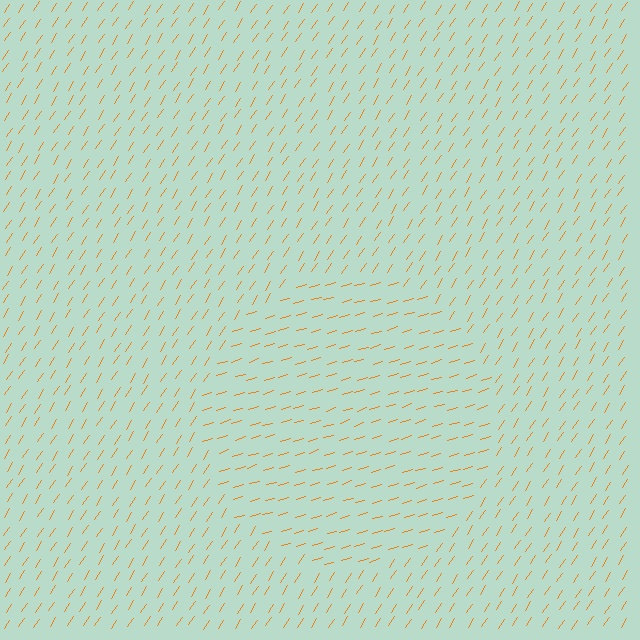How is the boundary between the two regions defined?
The boundary is defined purely by a change in line orientation (approximately 40 degrees difference). All lines are the same color and thickness.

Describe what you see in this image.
The image is filled with small orange line segments. A circle region in the image has lines oriented differently from the surrounding lines, creating a visible texture boundary.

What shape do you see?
I see a circle.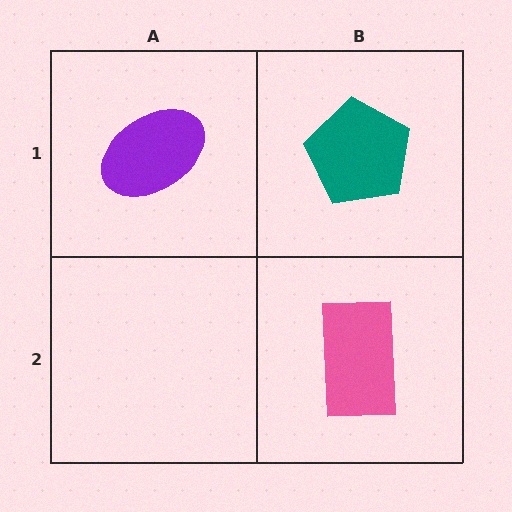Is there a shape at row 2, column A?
No, that cell is empty.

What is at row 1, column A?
A purple ellipse.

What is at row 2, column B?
A pink rectangle.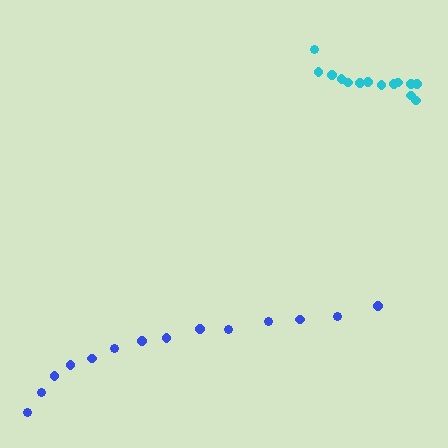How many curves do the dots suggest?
There are 2 distinct paths.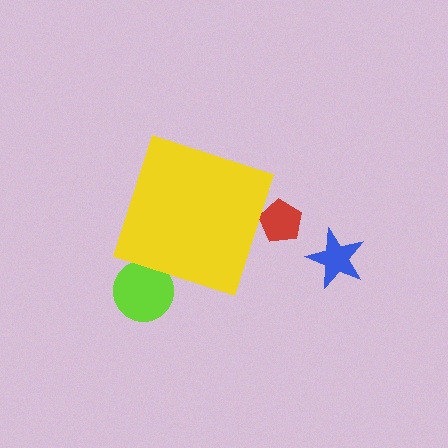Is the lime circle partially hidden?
Yes, the lime circle is partially hidden behind the yellow diamond.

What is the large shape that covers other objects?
A yellow diamond.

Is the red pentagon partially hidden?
Yes, the red pentagon is partially hidden behind the yellow diamond.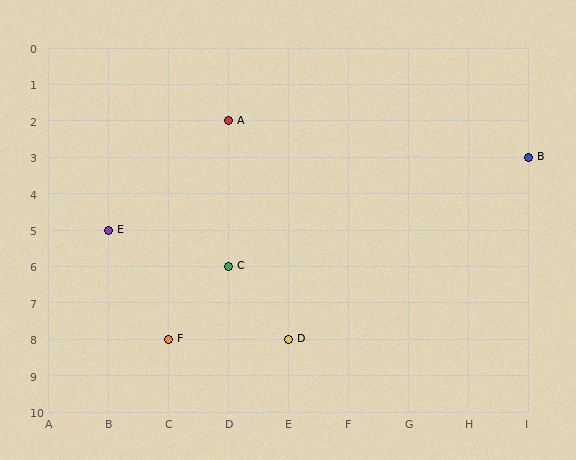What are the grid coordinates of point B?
Point B is at grid coordinates (I, 3).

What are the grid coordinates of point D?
Point D is at grid coordinates (E, 8).